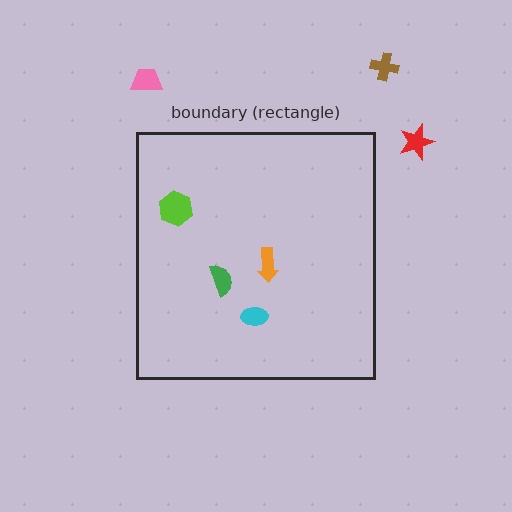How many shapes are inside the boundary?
4 inside, 3 outside.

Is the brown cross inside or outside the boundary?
Outside.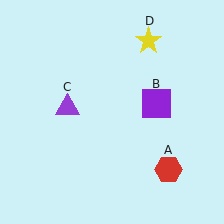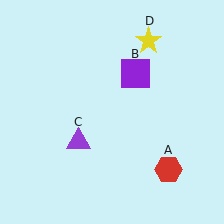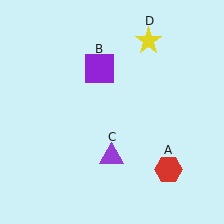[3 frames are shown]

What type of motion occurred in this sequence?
The purple square (object B), purple triangle (object C) rotated counterclockwise around the center of the scene.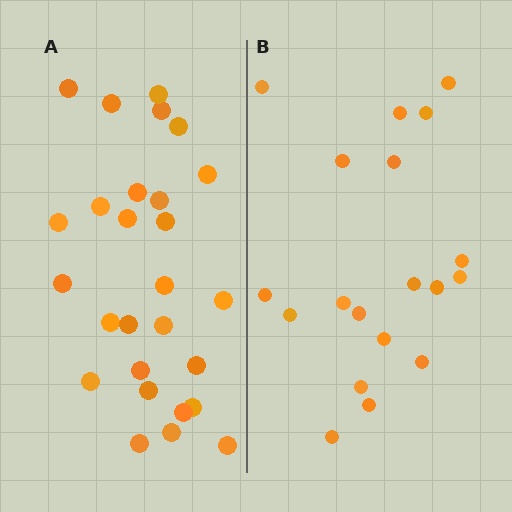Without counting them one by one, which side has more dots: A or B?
Region A (the left region) has more dots.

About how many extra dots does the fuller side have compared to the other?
Region A has roughly 8 or so more dots than region B.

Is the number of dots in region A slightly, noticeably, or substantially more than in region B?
Region A has noticeably more, but not dramatically so. The ratio is roughly 1.4 to 1.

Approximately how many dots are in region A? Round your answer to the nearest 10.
About 30 dots. (The exact count is 27, which rounds to 30.)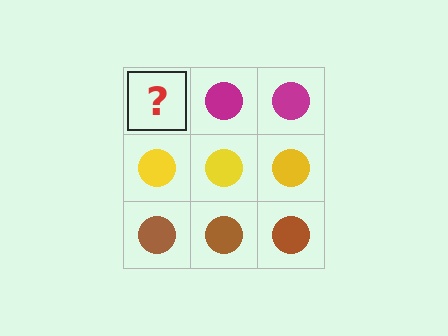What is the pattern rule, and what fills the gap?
The rule is that each row has a consistent color. The gap should be filled with a magenta circle.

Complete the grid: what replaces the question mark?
The question mark should be replaced with a magenta circle.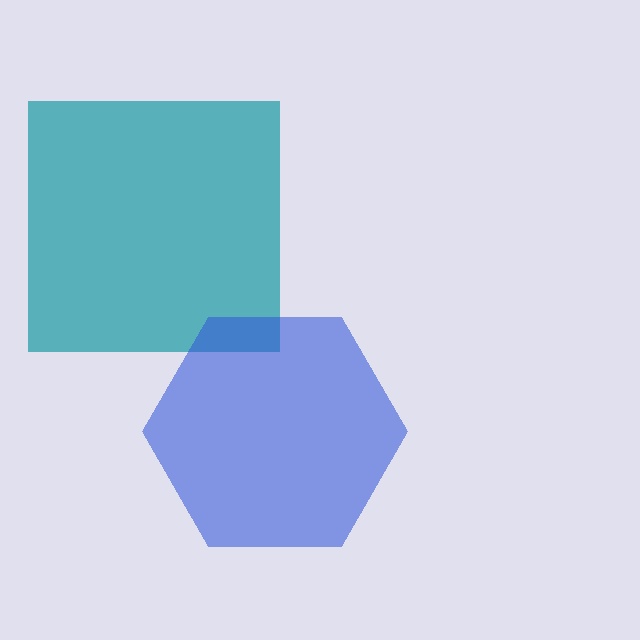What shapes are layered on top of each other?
The layered shapes are: a teal square, a blue hexagon.